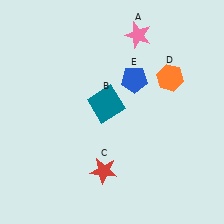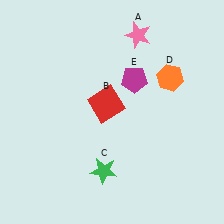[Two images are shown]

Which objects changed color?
B changed from teal to red. C changed from red to green. E changed from blue to magenta.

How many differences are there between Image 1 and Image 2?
There are 3 differences between the two images.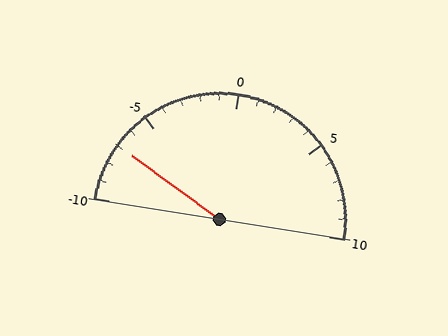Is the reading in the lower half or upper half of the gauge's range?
The reading is in the lower half of the range (-10 to 10).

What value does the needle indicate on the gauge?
The needle indicates approximately -7.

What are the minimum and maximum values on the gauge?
The gauge ranges from -10 to 10.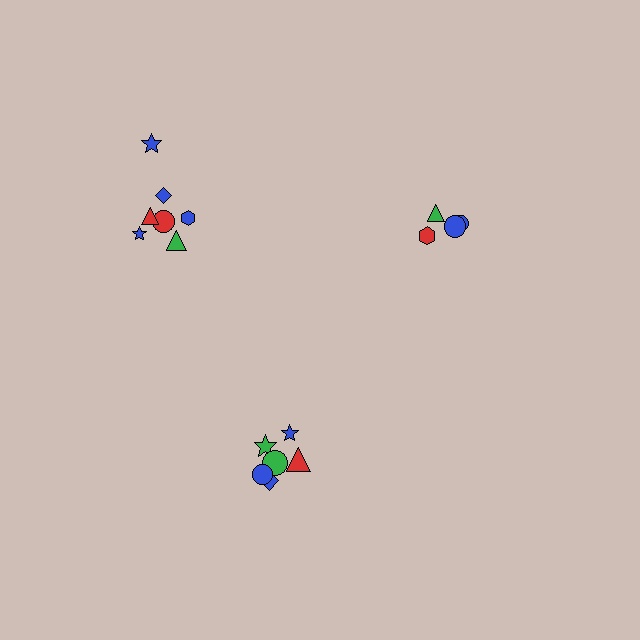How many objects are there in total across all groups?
There are 17 objects.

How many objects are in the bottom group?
There are 6 objects.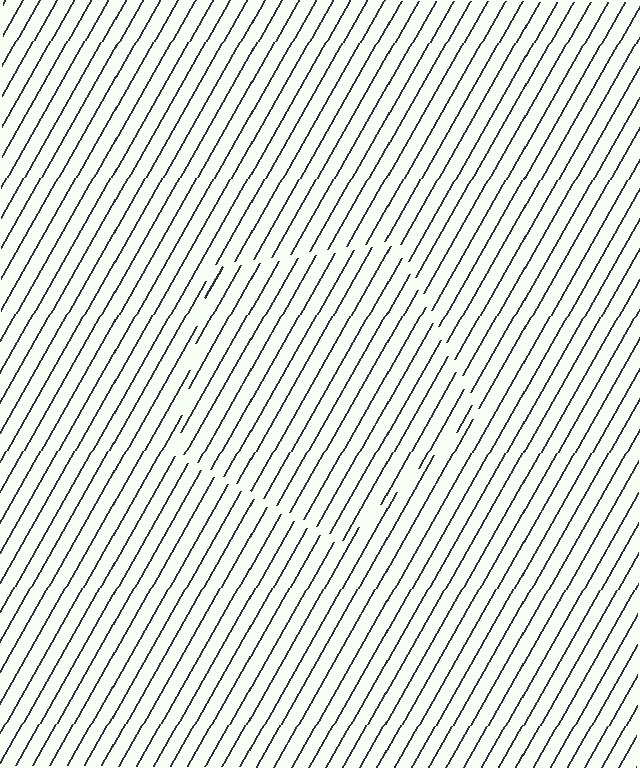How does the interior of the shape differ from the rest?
The interior of the shape contains the same grating, shifted by half a period — the contour is defined by the phase discontinuity where line-ends from the inner and outer gratings abut.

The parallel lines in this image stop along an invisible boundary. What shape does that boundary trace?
An illusory pentagon. The interior of the shape contains the same grating, shifted by half a period — the contour is defined by the phase discontinuity where line-ends from the inner and outer gratings abut.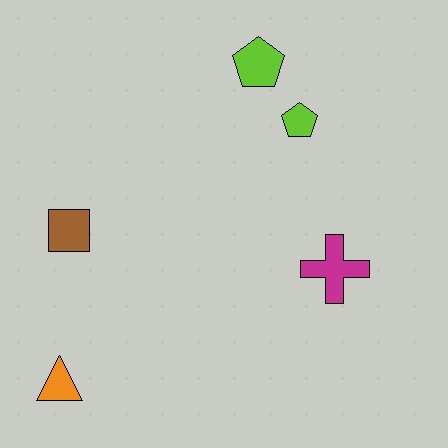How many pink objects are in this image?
There are no pink objects.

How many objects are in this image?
There are 5 objects.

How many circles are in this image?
There are no circles.